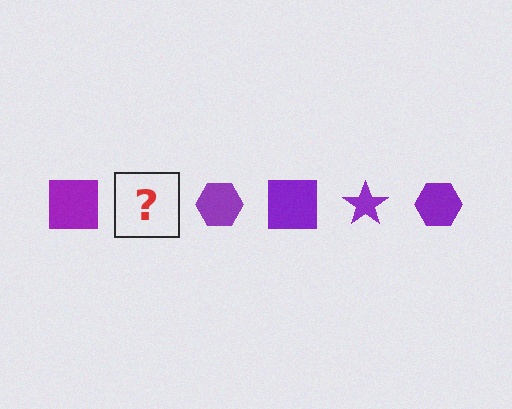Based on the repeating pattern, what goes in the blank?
The blank should be a purple star.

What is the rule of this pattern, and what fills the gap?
The rule is that the pattern cycles through square, star, hexagon shapes in purple. The gap should be filled with a purple star.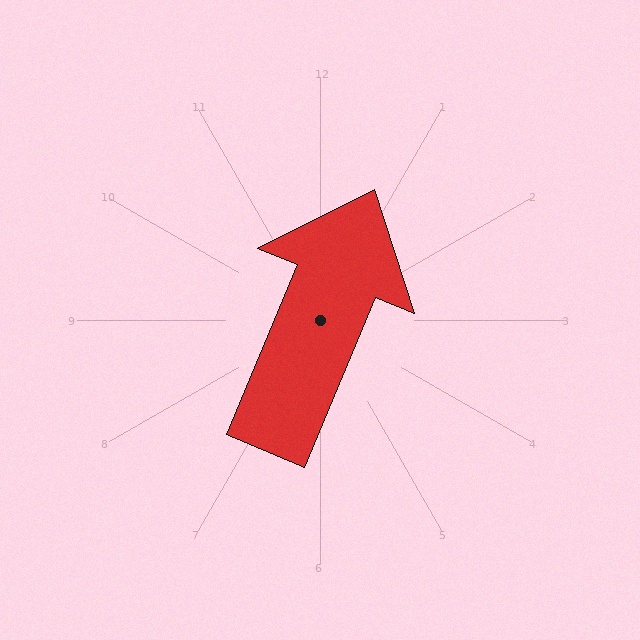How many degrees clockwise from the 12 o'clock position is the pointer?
Approximately 23 degrees.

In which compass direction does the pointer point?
Northeast.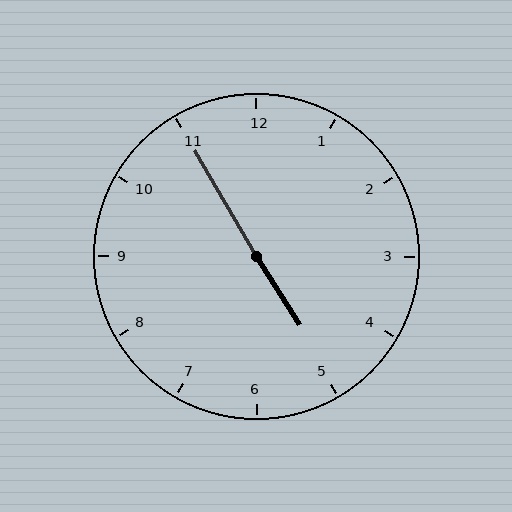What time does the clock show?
4:55.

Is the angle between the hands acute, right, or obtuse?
It is obtuse.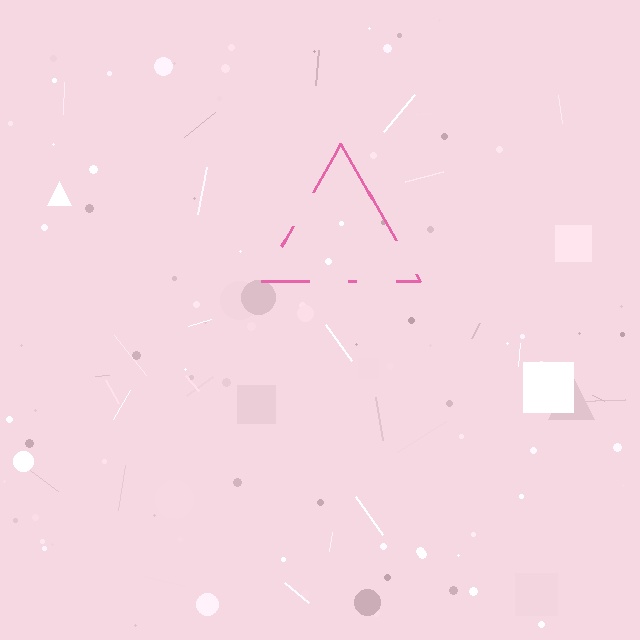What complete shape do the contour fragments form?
The contour fragments form a triangle.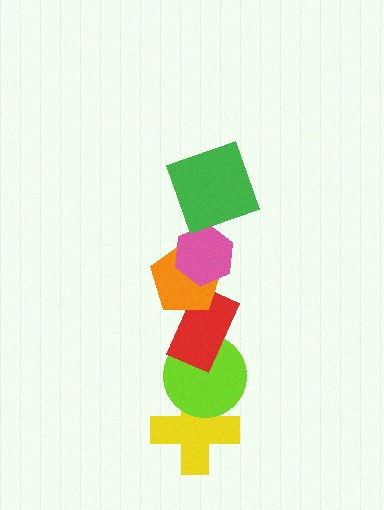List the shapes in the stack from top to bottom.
From top to bottom: the green square, the pink hexagon, the orange pentagon, the red rectangle, the lime circle, the yellow cross.